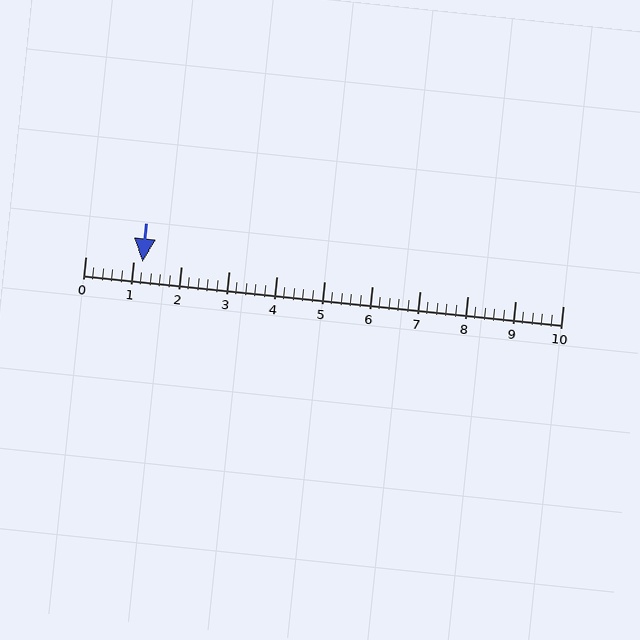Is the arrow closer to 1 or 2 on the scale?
The arrow is closer to 1.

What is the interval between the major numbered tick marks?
The major tick marks are spaced 1 units apart.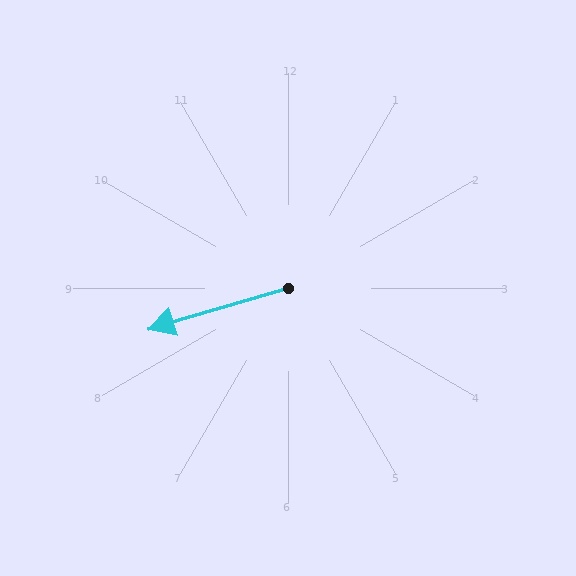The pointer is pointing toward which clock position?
Roughly 8 o'clock.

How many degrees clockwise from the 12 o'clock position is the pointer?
Approximately 254 degrees.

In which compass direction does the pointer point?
West.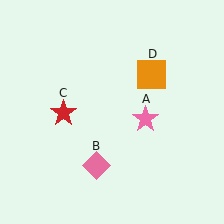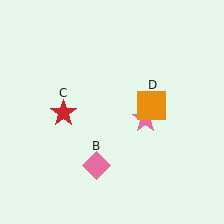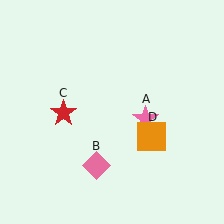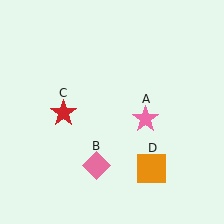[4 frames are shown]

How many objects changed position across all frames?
1 object changed position: orange square (object D).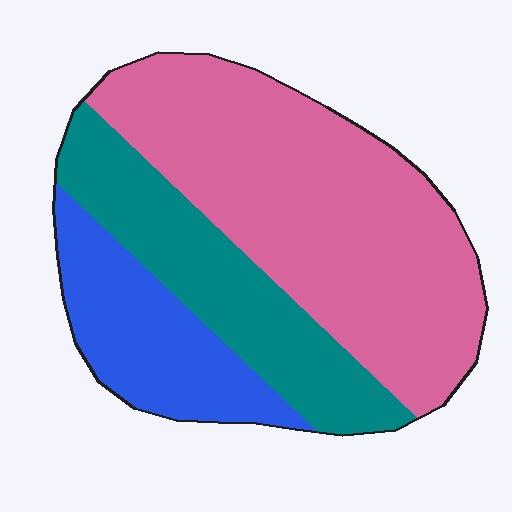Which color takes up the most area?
Pink, at roughly 55%.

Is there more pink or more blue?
Pink.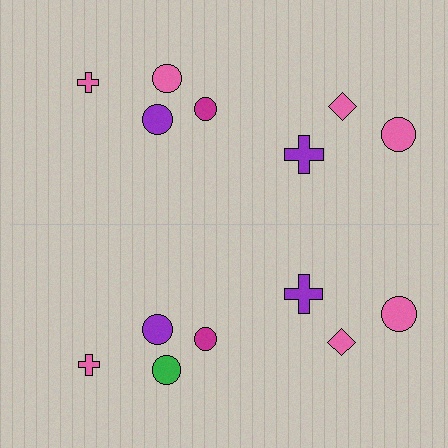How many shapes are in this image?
There are 14 shapes in this image.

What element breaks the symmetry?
The green circle on the bottom side breaks the symmetry — its mirror counterpart is pink.